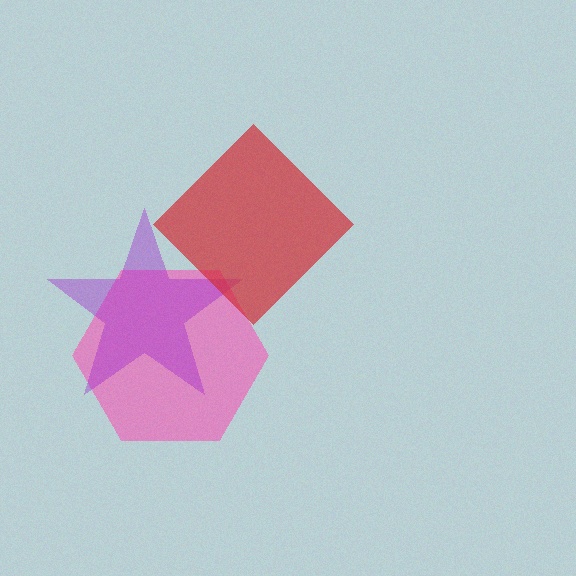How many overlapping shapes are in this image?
There are 3 overlapping shapes in the image.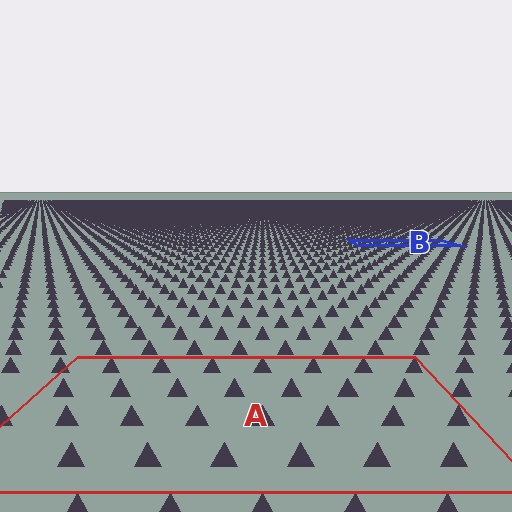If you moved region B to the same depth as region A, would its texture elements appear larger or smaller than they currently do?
They would appear larger. At a closer depth, the same texture elements are projected at a bigger on-screen size.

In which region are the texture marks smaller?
The texture marks are smaller in region B, because it is farther away.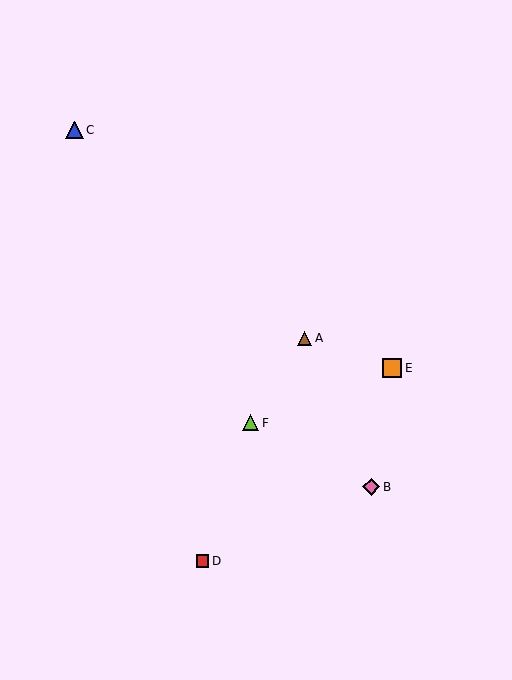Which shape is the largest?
The orange square (labeled E) is the largest.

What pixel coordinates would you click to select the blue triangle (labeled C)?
Click at (74, 130) to select the blue triangle C.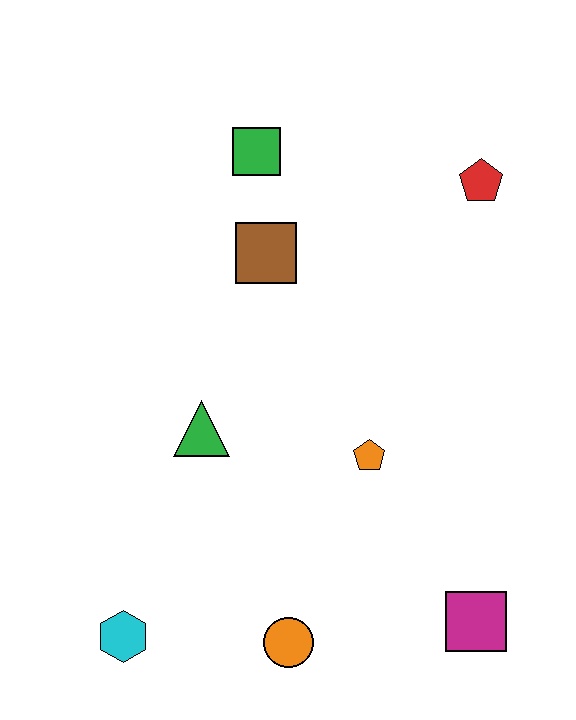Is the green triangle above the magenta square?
Yes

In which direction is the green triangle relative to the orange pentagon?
The green triangle is to the left of the orange pentagon.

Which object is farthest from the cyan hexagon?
The red pentagon is farthest from the cyan hexagon.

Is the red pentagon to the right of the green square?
Yes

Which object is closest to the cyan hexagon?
The orange circle is closest to the cyan hexagon.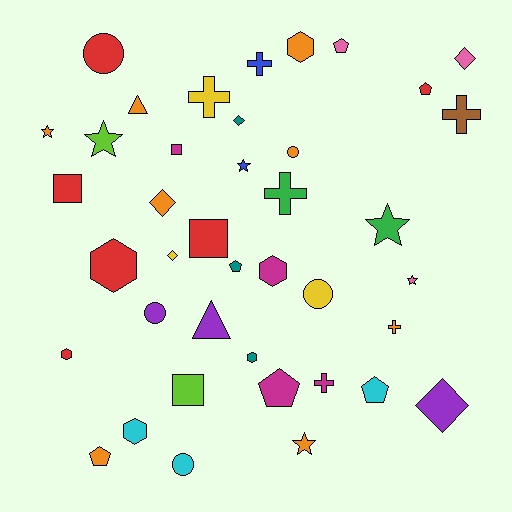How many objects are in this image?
There are 40 objects.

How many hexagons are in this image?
There are 6 hexagons.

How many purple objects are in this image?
There are 3 purple objects.